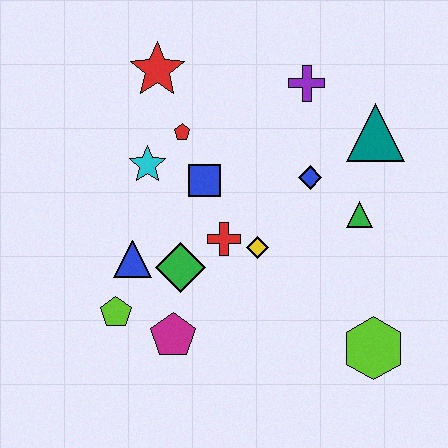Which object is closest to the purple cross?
The teal triangle is closest to the purple cross.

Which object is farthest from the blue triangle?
The teal triangle is farthest from the blue triangle.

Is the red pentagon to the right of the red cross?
No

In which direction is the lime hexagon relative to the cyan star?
The lime hexagon is to the right of the cyan star.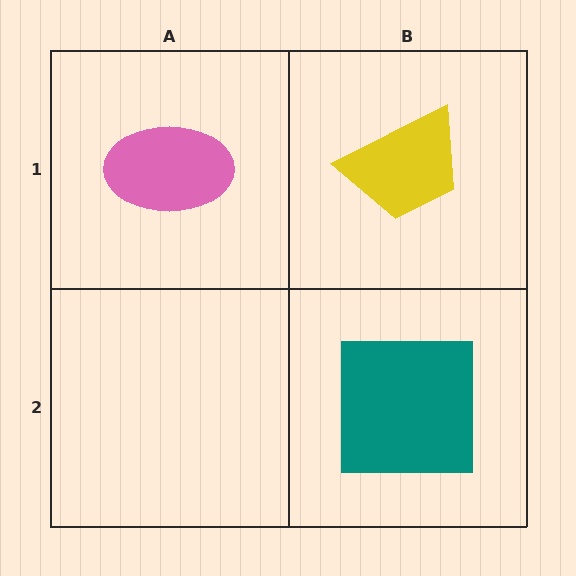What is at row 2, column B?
A teal square.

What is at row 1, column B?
A yellow trapezoid.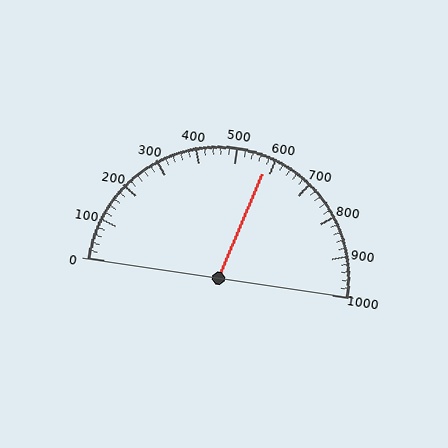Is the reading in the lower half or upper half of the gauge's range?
The reading is in the upper half of the range (0 to 1000).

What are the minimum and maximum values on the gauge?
The gauge ranges from 0 to 1000.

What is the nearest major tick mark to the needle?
The nearest major tick mark is 600.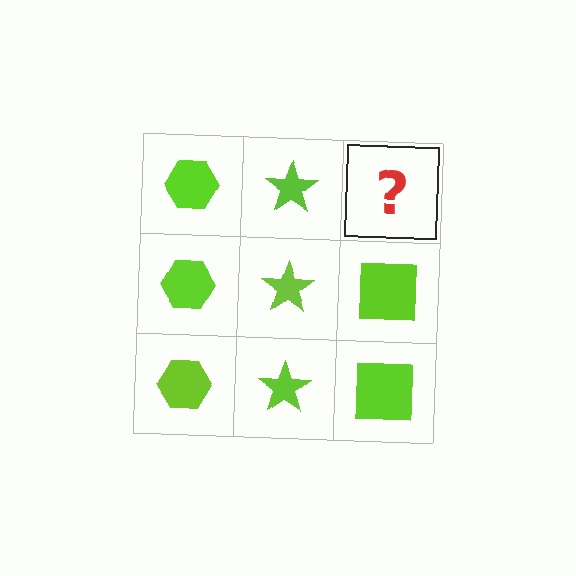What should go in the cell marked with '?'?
The missing cell should contain a lime square.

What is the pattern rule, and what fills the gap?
The rule is that each column has a consistent shape. The gap should be filled with a lime square.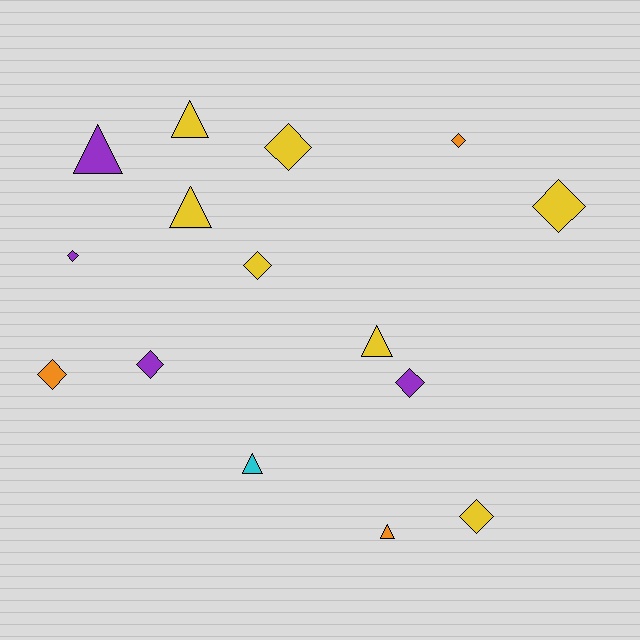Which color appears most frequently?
Yellow, with 7 objects.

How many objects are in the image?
There are 15 objects.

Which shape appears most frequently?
Diamond, with 9 objects.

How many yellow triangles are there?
There are 3 yellow triangles.